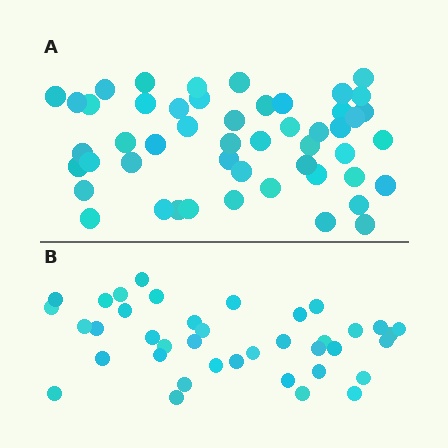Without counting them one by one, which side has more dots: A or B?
Region A (the top region) has more dots.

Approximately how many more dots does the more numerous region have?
Region A has roughly 12 or so more dots than region B.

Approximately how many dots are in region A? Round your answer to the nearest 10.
About 50 dots.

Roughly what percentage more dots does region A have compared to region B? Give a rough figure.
About 30% more.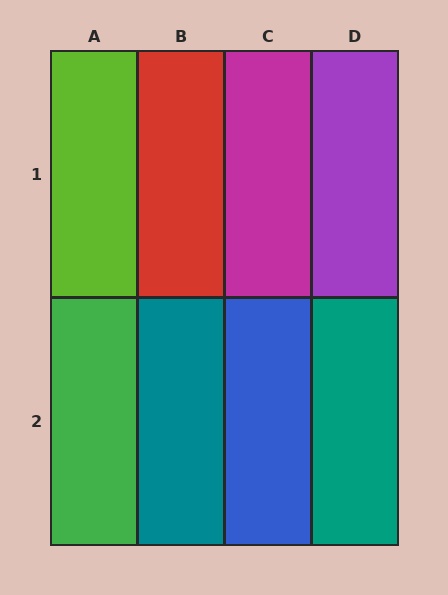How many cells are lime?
1 cell is lime.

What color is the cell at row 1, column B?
Red.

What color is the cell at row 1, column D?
Purple.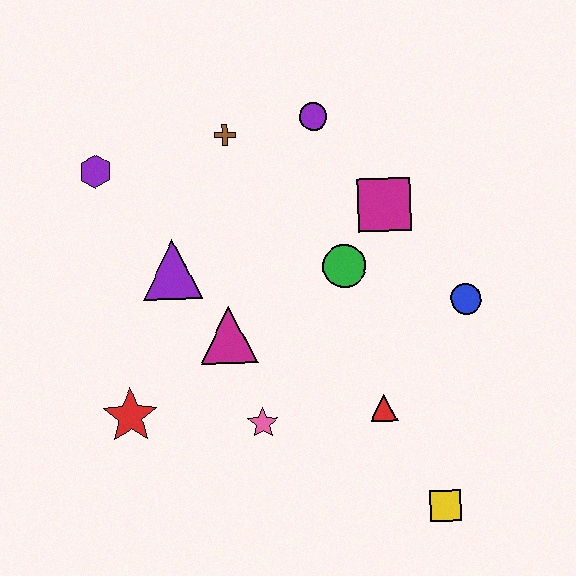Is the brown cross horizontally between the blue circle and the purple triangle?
Yes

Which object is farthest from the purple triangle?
The yellow square is farthest from the purple triangle.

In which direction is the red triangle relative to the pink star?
The red triangle is to the right of the pink star.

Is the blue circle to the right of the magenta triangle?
Yes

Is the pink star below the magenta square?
Yes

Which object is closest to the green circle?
The magenta square is closest to the green circle.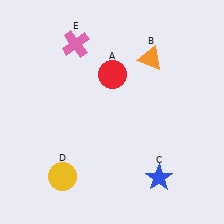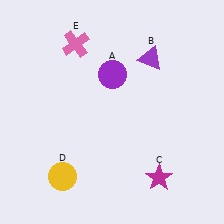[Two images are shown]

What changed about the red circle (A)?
In Image 1, A is red. In Image 2, it changed to purple.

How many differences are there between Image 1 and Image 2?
There are 3 differences between the two images.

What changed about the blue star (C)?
In Image 1, C is blue. In Image 2, it changed to magenta.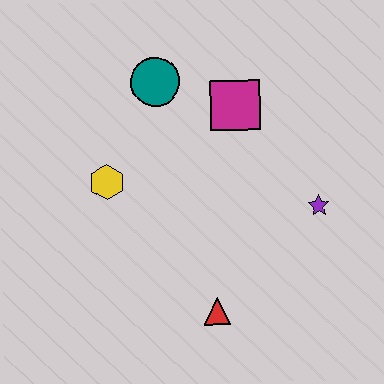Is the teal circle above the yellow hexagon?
Yes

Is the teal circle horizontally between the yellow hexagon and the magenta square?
Yes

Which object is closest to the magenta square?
The teal circle is closest to the magenta square.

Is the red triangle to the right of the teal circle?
Yes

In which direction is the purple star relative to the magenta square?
The purple star is below the magenta square.